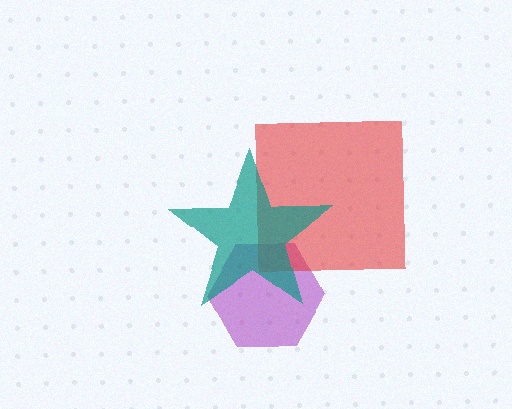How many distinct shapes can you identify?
There are 3 distinct shapes: a purple hexagon, a red square, a teal star.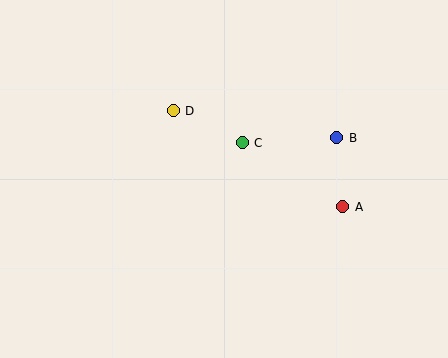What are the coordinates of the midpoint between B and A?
The midpoint between B and A is at (340, 172).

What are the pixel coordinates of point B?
Point B is at (337, 138).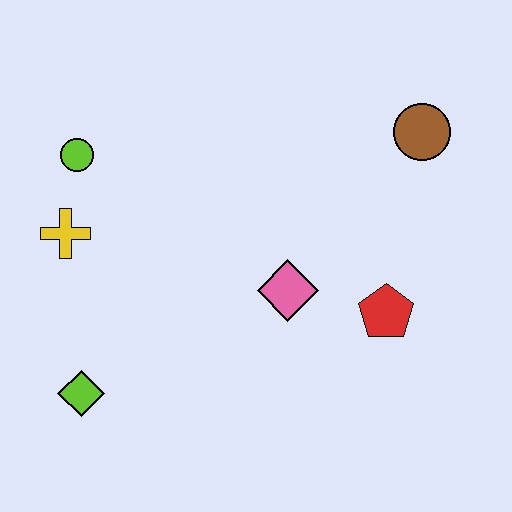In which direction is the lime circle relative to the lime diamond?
The lime circle is above the lime diamond.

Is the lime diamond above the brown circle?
No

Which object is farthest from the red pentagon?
The lime circle is farthest from the red pentagon.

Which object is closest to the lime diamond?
The yellow cross is closest to the lime diamond.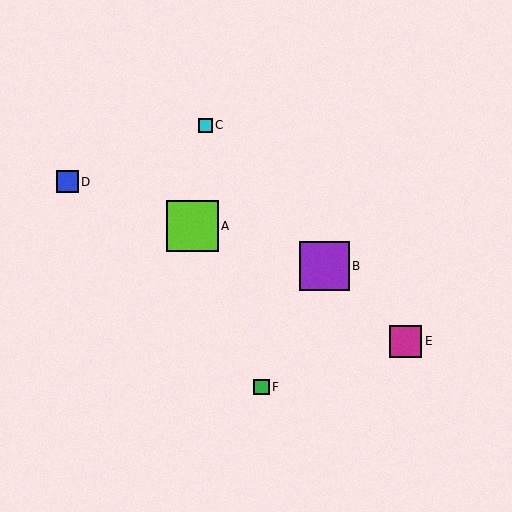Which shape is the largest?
The lime square (labeled A) is the largest.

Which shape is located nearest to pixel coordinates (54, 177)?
The blue square (labeled D) at (67, 182) is nearest to that location.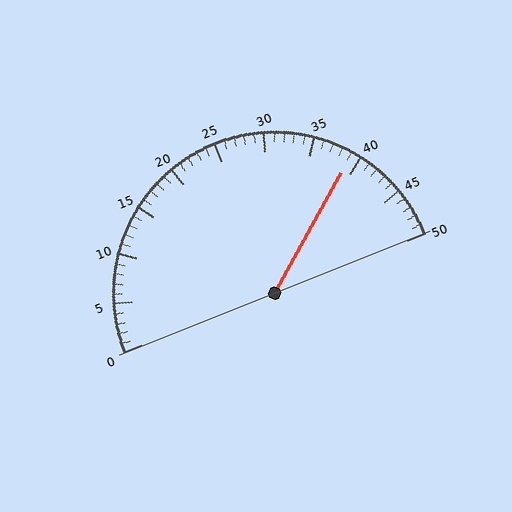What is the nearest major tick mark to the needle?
The nearest major tick mark is 40.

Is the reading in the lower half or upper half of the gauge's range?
The reading is in the upper half of the range (0 to 50).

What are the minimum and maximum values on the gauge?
The gauge ranges from 0 to 50.